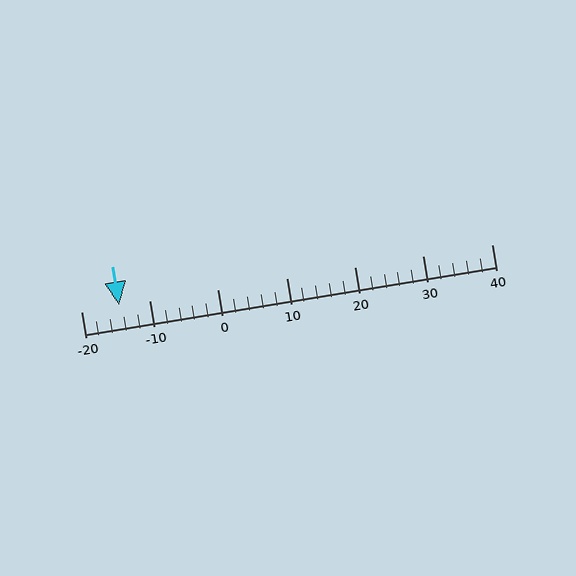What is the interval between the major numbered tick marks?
The major tick marks are spaced 10 units apart.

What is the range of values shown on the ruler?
The ruler shows values from -20 to 40.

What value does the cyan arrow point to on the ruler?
The cyan arrow points to approximately -14.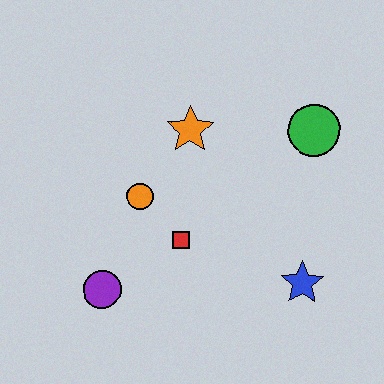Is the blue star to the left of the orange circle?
No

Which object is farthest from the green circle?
The purple circle is farthest from the green circle.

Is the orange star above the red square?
Yes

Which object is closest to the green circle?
The orange star is closest to the green circle.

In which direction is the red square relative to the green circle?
The red square is to the left of the green circle.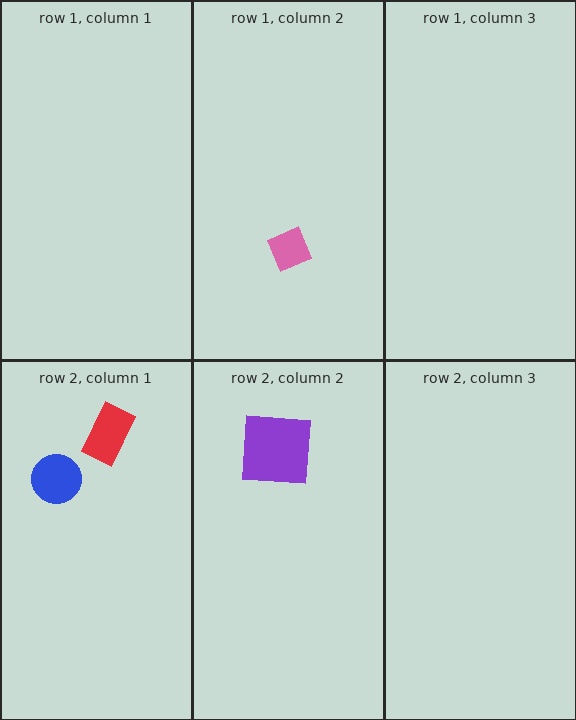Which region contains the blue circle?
The row 2, column 1 region.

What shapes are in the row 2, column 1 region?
The blue circle, the red rectangle.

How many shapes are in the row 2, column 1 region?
2.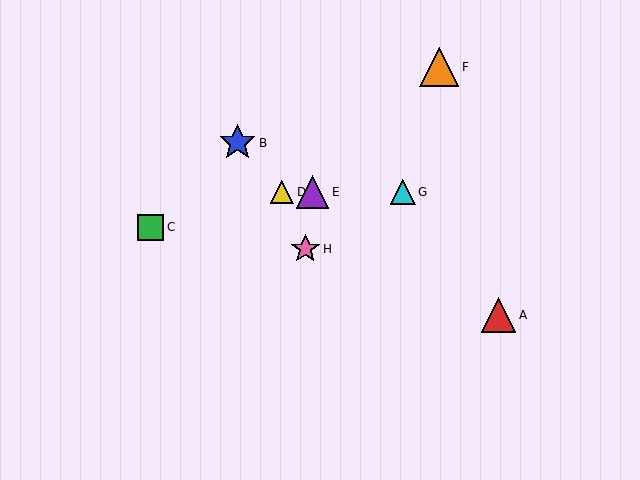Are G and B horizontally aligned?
No, G is at y≈192 and B is at y≈143.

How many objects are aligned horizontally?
3 objects (D, E, G) are aligned horizontally.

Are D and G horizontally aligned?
Yes, both are at y≈192.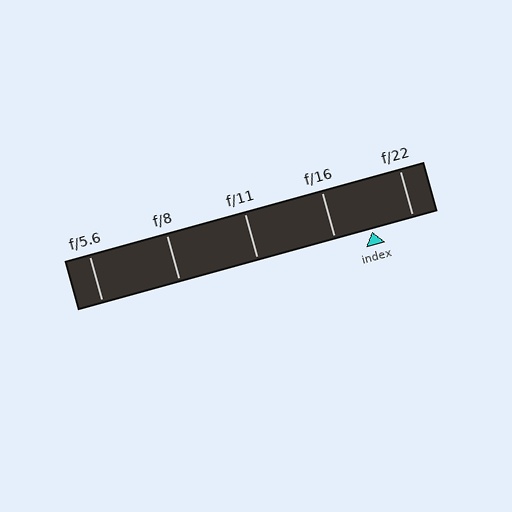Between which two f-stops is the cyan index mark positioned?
The index mark is between f/16 and f/22.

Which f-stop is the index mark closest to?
The index mark is closest to f/16.